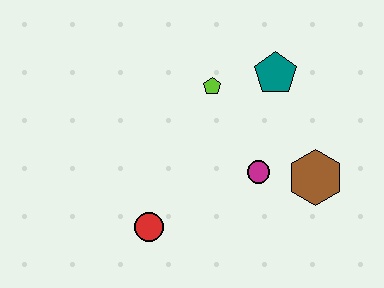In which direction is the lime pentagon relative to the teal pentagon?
The lime pentagon is to the left of the teal pentagon.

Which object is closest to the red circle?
The magenta circle is closest to the red circle.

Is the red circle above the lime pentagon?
No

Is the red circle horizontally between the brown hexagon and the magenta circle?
No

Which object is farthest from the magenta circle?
The red circle is farthest from the magenta circle.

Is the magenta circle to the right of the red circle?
Yes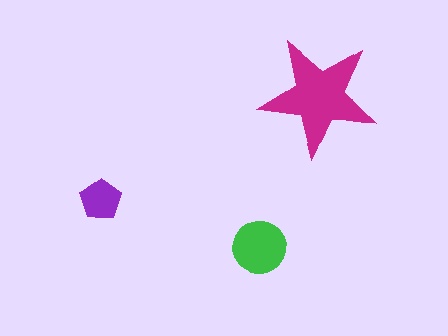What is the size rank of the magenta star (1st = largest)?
1st.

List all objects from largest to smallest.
The magenta star, the green circle, the purple pentagon.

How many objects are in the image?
There are 3 objects in the image.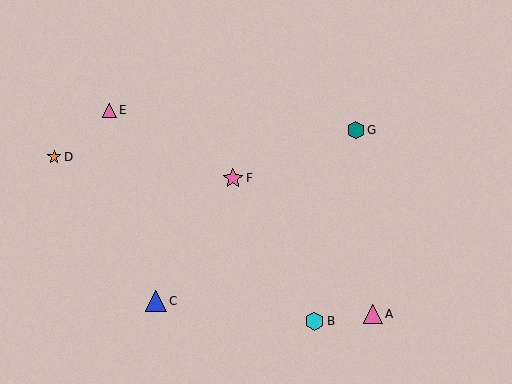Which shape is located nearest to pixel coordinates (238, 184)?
The pink star (labeled F) at (233, 178) is nearest to that location.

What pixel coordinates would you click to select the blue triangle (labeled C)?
Click at (156, 301) to select the blue triangle C.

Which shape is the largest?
The blue triangle (labeled C) is the largest.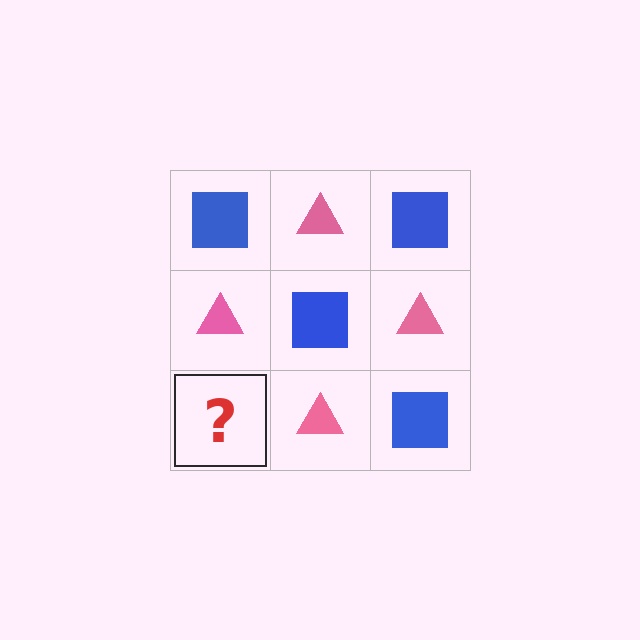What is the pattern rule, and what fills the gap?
The rule is that it alternates blue square and pink triangle in a checkerboard pattern. The gap should be filled with a blue square.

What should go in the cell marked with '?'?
The missing cell should contain a blue square.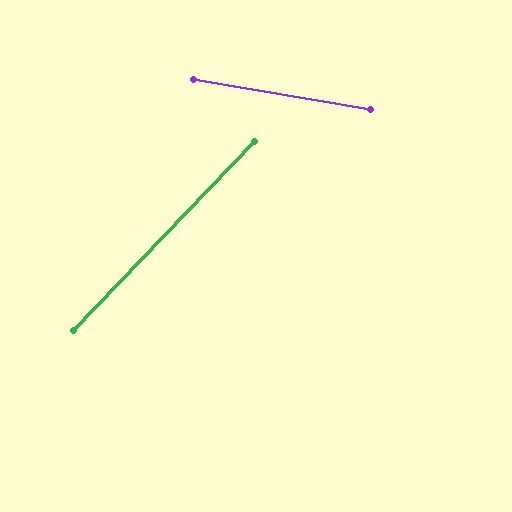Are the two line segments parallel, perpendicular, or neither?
Neither parallel nor perpendicular — they differ by about 56°.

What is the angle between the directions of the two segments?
Approximately 56 degrees.